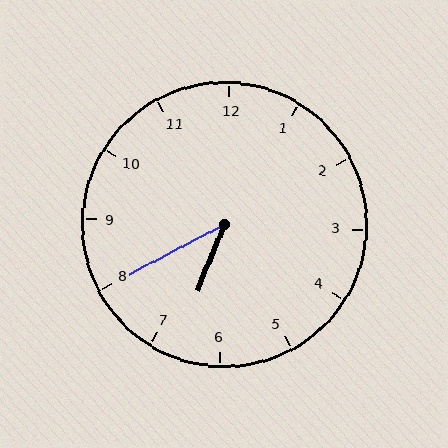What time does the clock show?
6:40.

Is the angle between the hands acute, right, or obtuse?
It is acute.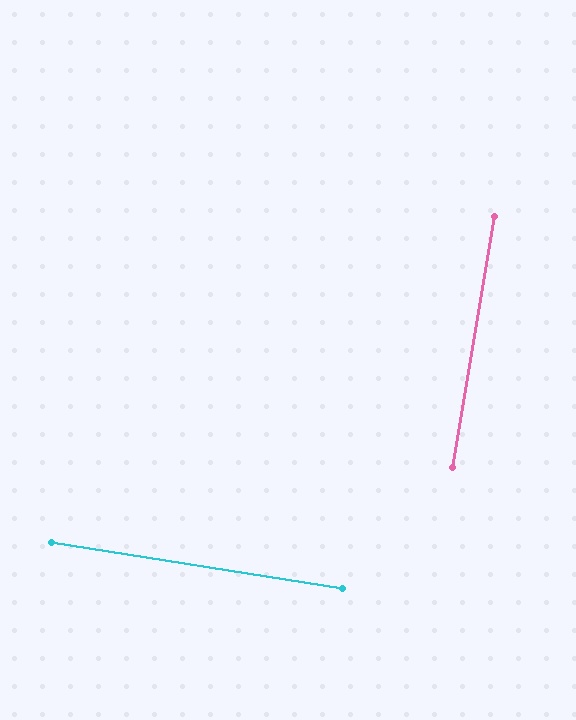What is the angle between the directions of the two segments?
Approximately 89 degrees.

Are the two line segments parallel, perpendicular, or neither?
Perpendicular — they meet at approximately 89°.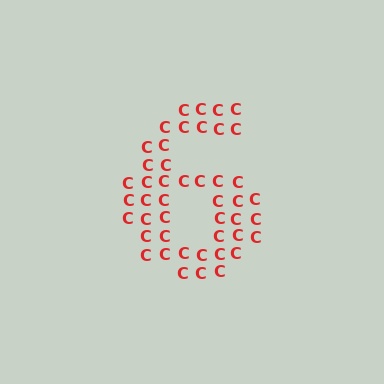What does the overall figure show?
The overall figure shows the digit 6.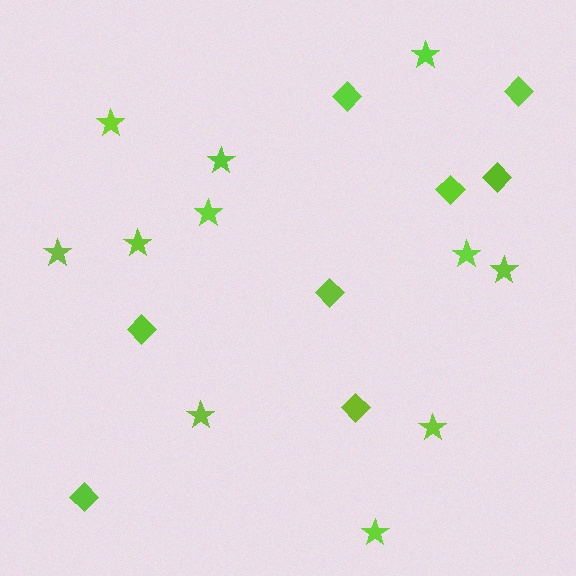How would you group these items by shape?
There are 2 groups: one group of diamonds (8) and one group of stars (11).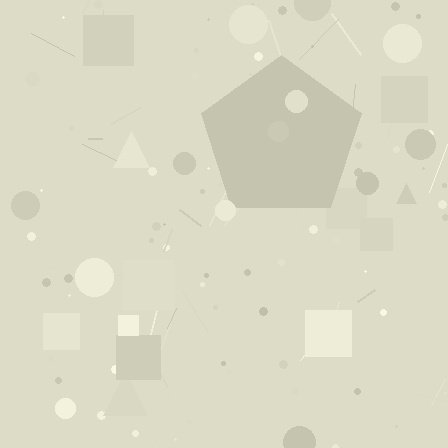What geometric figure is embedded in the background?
A pentagon is embedded in the background.